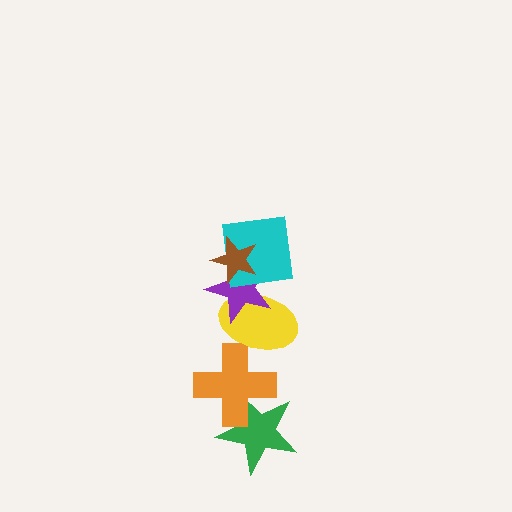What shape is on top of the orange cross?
The yellow ellipse is on top of the orange cross.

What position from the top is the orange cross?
The orange cross is 5th from the top.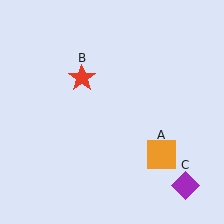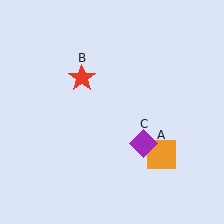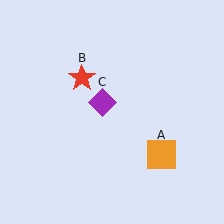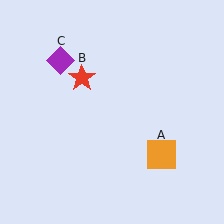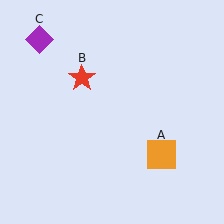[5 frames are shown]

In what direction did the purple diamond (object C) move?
The purple diamond (object C) moved up and to the left.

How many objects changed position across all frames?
1 object changed position: purple diamond (object C).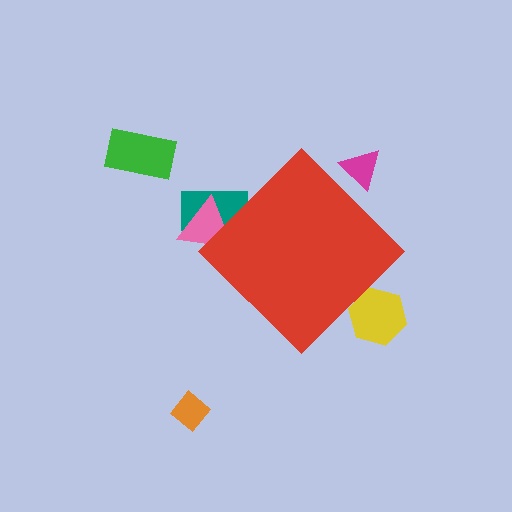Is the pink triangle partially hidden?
Yes, the pink triangle is partially hidden behind the red diamond.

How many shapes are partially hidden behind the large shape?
4 shapes are partially hidden.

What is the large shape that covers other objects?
A red diamond.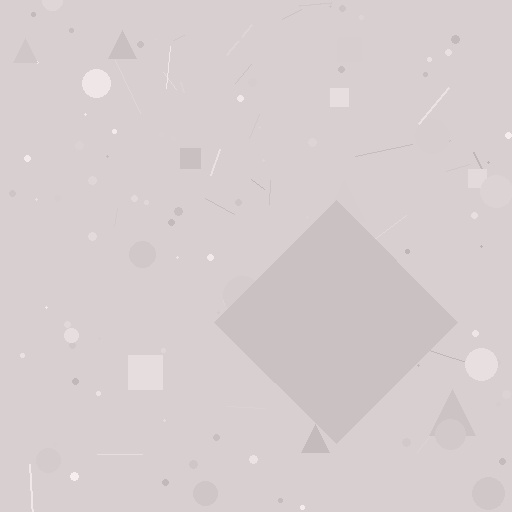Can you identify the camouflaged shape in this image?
The camouflaged shape is a diamond.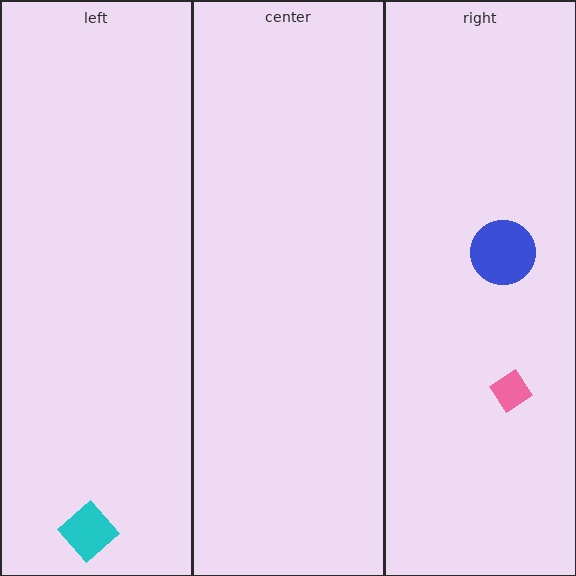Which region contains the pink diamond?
The right region.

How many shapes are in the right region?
2.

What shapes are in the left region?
The cyan diamond.